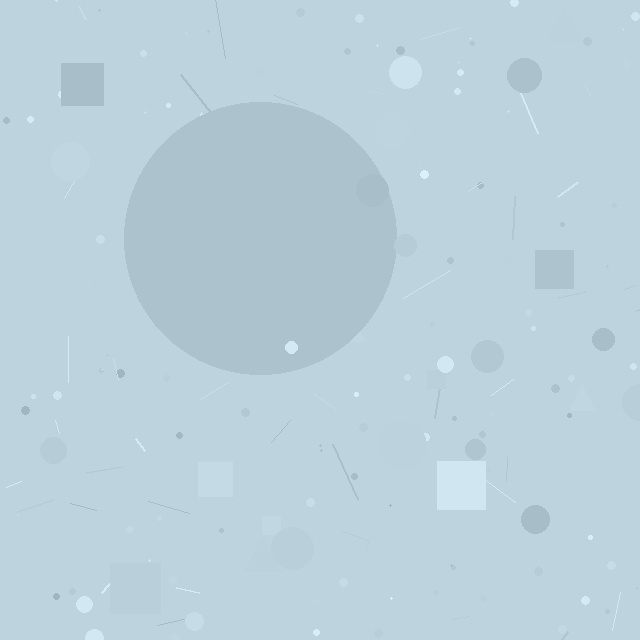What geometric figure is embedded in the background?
A circle is embedded in the background.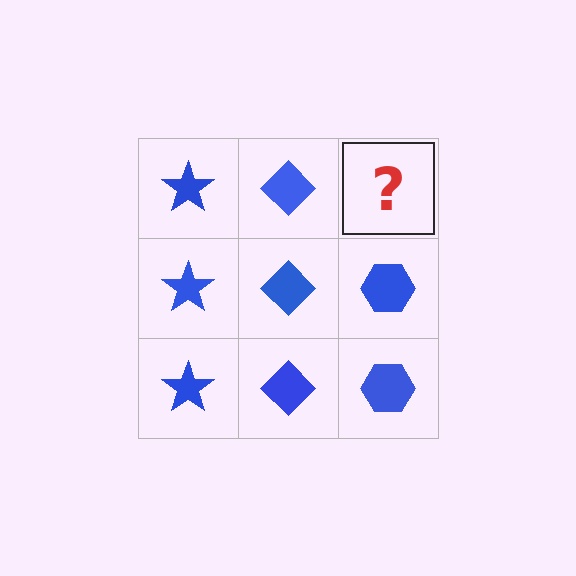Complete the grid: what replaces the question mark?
The question mark should be replaced with a blue hexagon.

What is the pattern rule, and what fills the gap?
The rule is that each column has a consistent shape. The gap should be filled with a blue hexagon.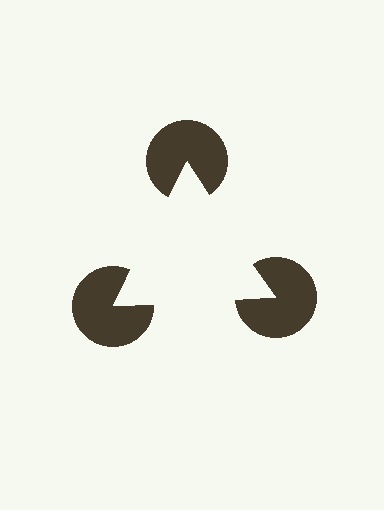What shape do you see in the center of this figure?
An illusory triangle — its edges are inferred from the aligned wedge cuts in the pac-man discs, not physically drawn.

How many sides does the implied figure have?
3 sides.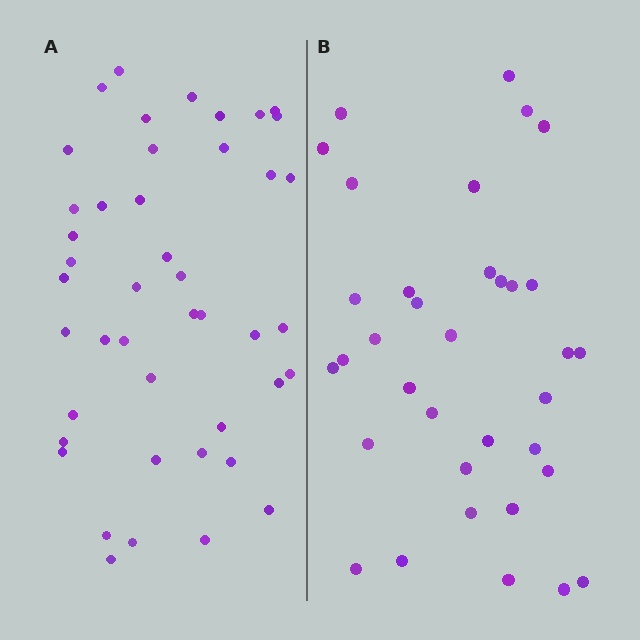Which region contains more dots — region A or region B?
Region A (the left region) has more dots.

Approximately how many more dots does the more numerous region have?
Region A has roughly 8 or so more dots than region B.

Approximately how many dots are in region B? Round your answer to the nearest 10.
About 40 dots. (The exact count is 35, which rounds to 40.)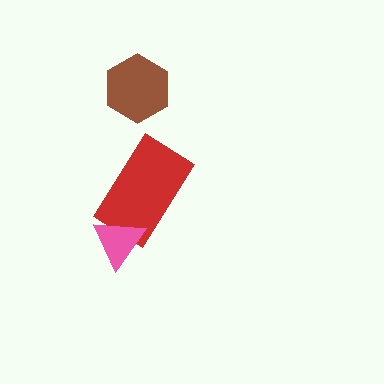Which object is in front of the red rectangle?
The pink triangle is in front of the red rectangle.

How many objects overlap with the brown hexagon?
0 objects overlap with the brown hexagon.